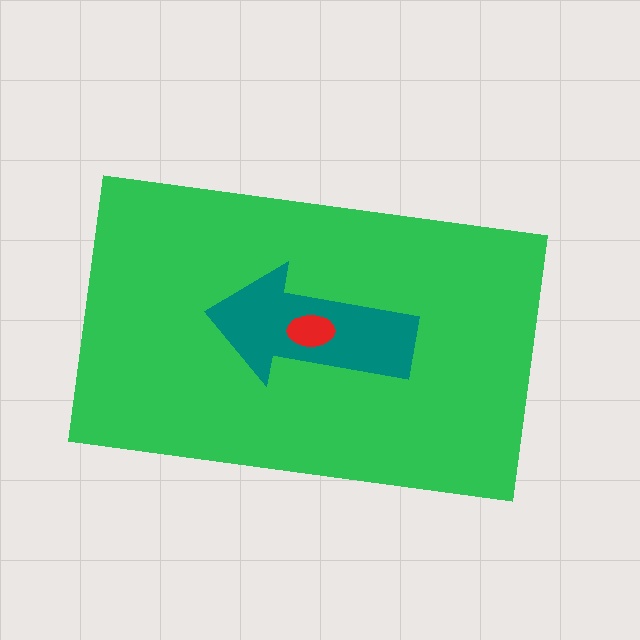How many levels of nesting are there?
3.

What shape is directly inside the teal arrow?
The red ellipse.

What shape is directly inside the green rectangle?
The teal arrow.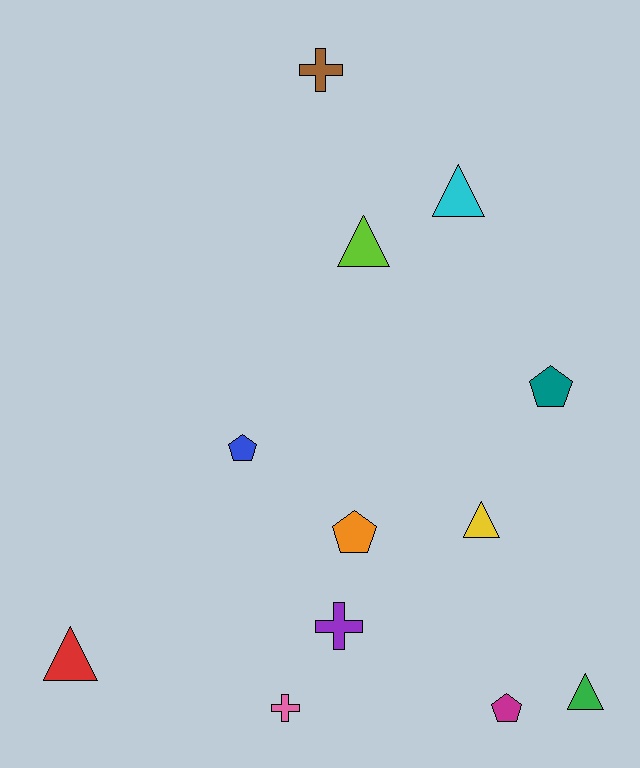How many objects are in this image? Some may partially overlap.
There are 12 objects.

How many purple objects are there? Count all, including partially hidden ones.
There is 1 purple object.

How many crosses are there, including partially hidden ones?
There are 3 crosses.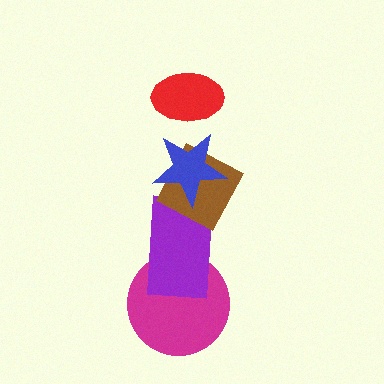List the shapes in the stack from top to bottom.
From top to bottom: the red ellipse, the blue star, the brown diamond, the purple rectangle, the magenta circle.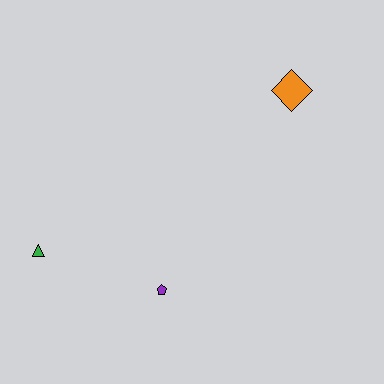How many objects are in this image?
There are 3 objects.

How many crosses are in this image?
There are no crosses.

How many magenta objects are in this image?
There are no magenta objects.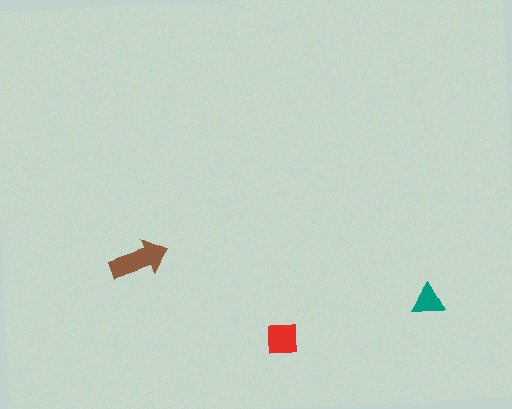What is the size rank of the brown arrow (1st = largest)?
1st.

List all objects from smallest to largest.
The teal triangle, the red square, the brown arrow.